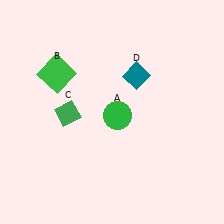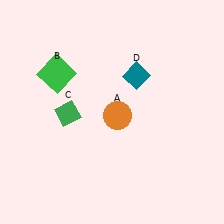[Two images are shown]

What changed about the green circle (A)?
In Image 1, A is green. In Image 2, it changed to orange.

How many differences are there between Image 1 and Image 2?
There is 1 difference between the two images.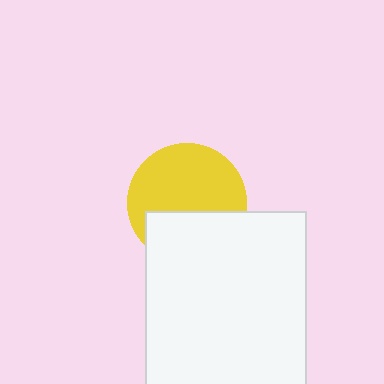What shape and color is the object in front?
The object in front is a white rectangle.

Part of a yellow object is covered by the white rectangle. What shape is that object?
It is a circle.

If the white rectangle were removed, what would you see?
You would see the complete yellow circle.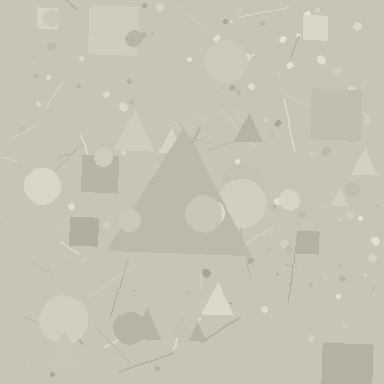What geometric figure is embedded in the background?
A triangle is embedded in the background.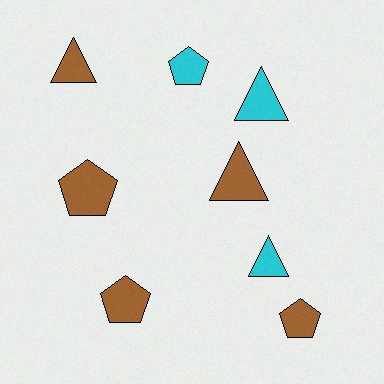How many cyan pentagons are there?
There is 1 cyan pentagon.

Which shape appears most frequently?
Pentagon, with 4 objects.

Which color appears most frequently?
Brown, with 5 objects.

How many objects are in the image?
There are 8 objects.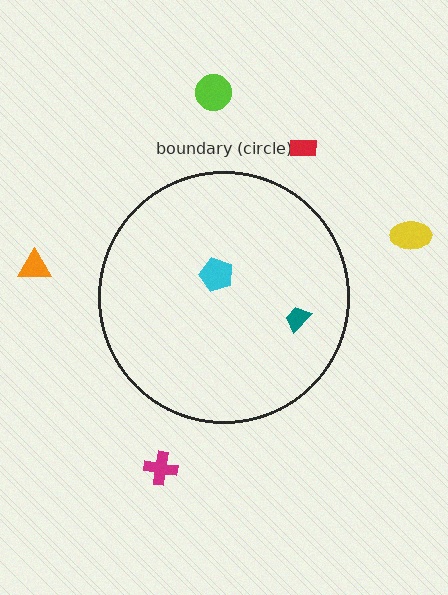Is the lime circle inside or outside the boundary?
Outside.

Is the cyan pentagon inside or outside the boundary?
Inside.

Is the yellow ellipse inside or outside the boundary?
Outside.